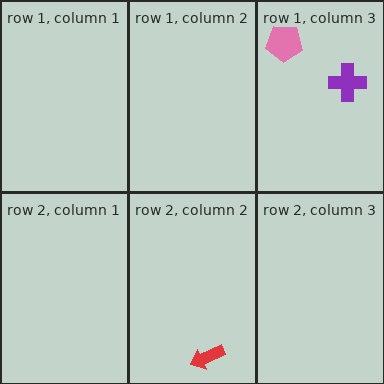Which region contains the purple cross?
The row 1, column 3 region.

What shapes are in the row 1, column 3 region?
The pink pentagon, the purple cross.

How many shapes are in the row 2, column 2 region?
1.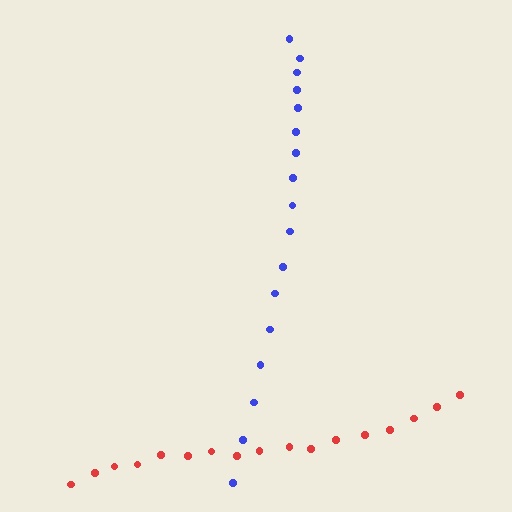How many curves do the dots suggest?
There are 2 distinct paths.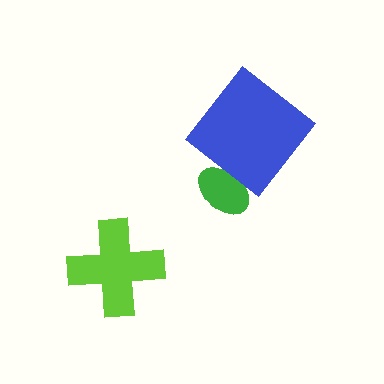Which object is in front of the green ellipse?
The blue diamond is in front of the green ellipse.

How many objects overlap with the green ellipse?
1 object overlaps with the green ellipse.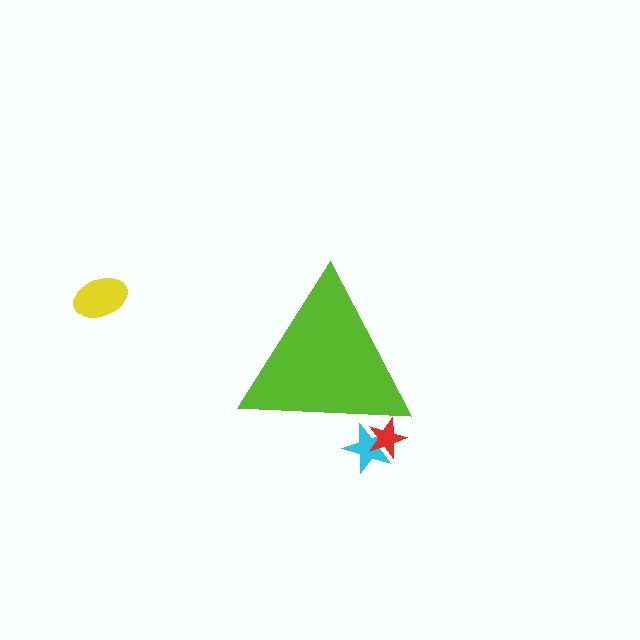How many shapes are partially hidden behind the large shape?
2 shapes are partially hidden.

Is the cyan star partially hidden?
Yes, the cyan star is partially hidden behind the lime triangle.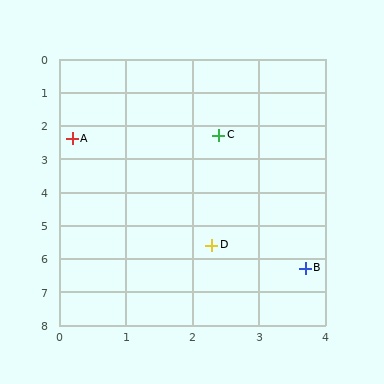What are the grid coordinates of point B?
Point B is at approximately (3.7, 6.3).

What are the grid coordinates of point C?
Point C is at approximately (2.4, 2.3).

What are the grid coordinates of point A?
Point A is at approximately (0.2, 2.4).